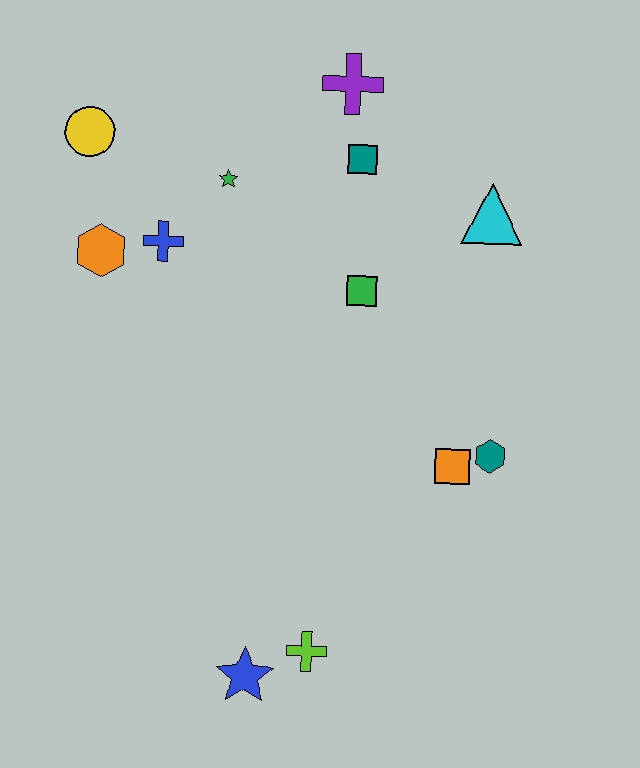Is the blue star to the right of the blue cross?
Yes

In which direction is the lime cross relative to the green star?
The lime cross is below the green star.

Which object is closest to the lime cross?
The blue star is closest to the lime cross.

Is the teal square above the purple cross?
No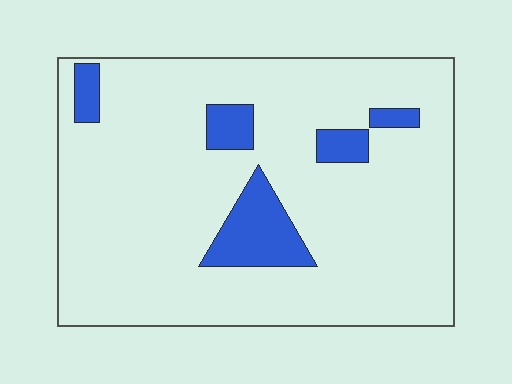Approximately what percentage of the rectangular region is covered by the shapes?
Approximately 10%.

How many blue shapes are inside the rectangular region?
5.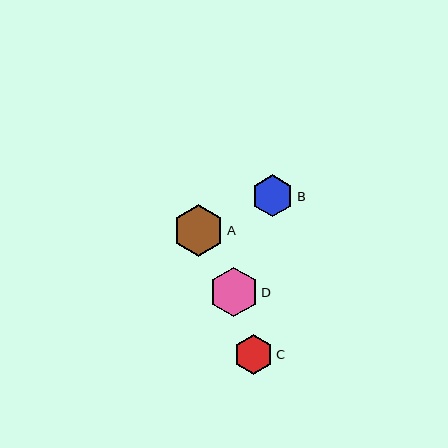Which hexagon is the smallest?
Hexagon C is the smallest with a size of approximately 39 pixels.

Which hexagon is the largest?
Hexagon A is the largest with a size of approximately 51 pixels.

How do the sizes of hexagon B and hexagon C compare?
Hexagon B and hexagon C are approximately the same size.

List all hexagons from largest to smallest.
From largest to smallest: A, D, B, C.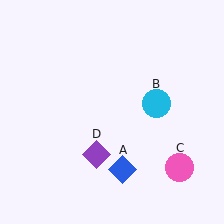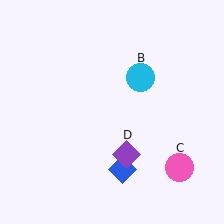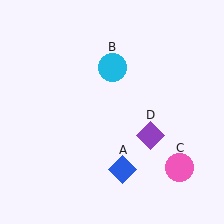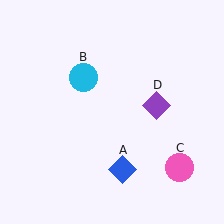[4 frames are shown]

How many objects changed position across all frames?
2 objects changed position: cyan circle (object B), purple diamond (object D).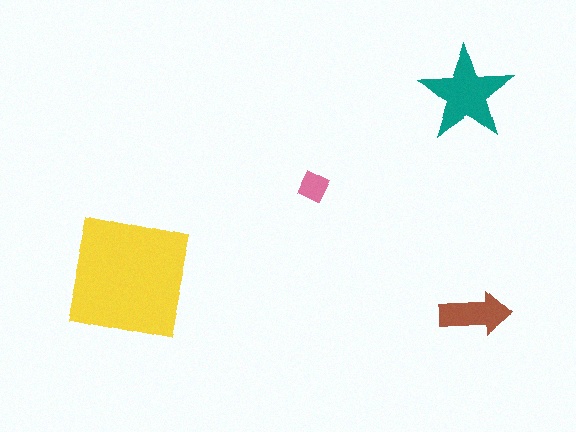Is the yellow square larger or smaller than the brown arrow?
Larger.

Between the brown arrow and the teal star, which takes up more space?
The teal star.